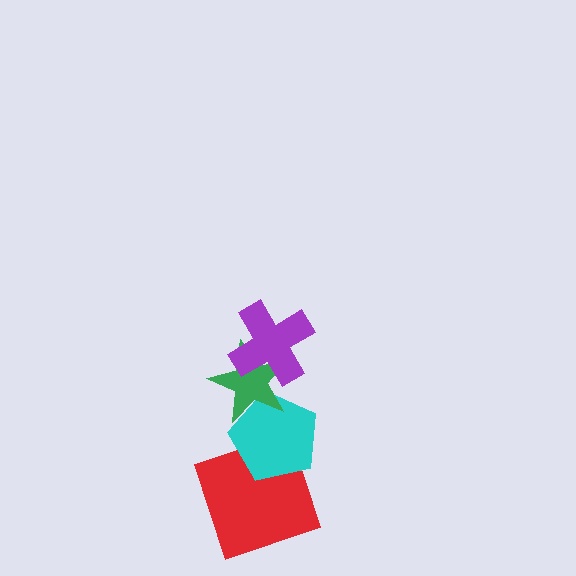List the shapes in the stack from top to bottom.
From top to bottom: the purple cross, the green star, the cyan pentagon, the red square.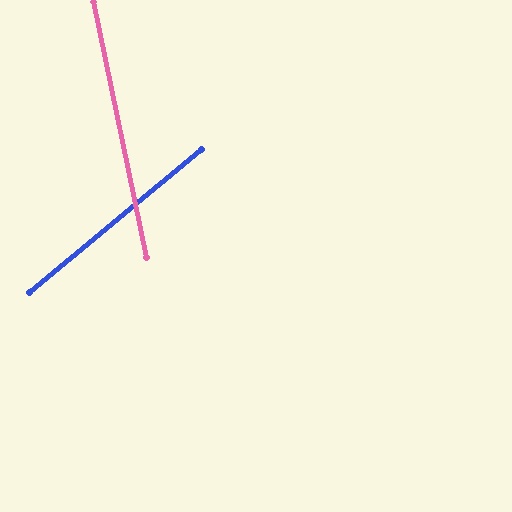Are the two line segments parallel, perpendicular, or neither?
Neither parallel nor perpendicular — they differ by about 62°.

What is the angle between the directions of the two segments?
Approximately 62 degrees.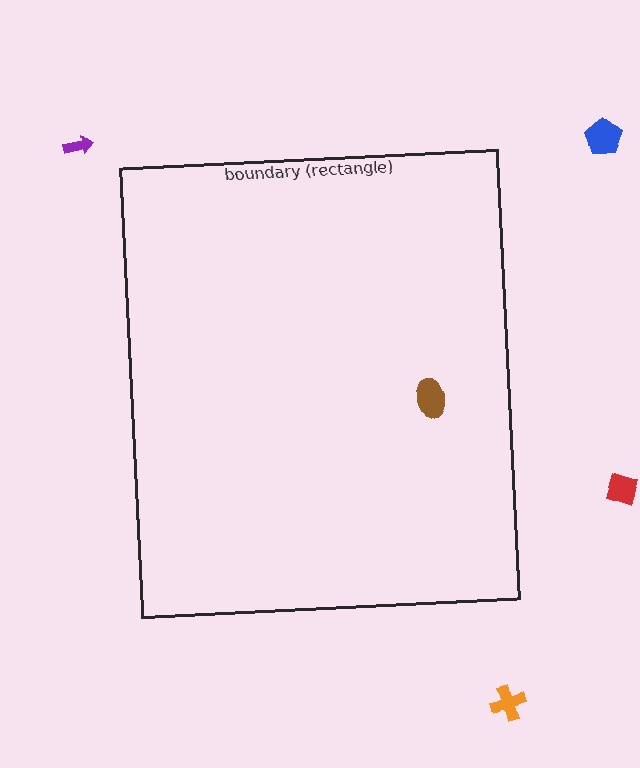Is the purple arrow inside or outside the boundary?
Outside.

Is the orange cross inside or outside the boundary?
Outside.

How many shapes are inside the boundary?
1 inside, 4 outside.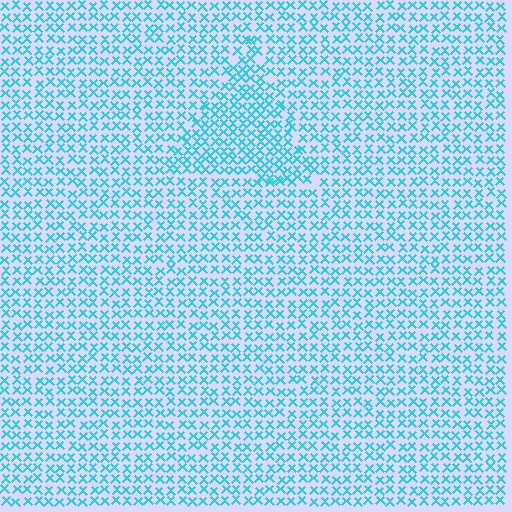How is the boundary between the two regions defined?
The boundary is defined by a change in element density (approximately 1.5x ratio). All elements are the same color, size, and shape.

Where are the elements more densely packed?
The elements are more densely packed inside the triangle boundary.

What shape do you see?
I see a triangle.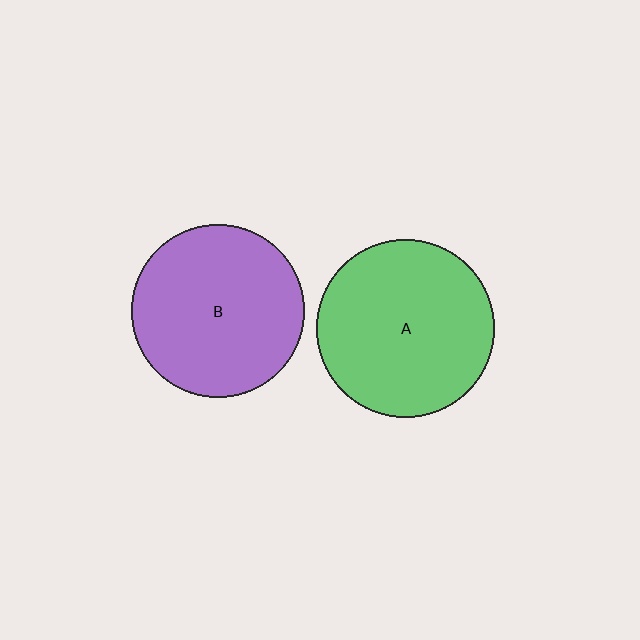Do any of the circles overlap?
No, none of the circles overlap.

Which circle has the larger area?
Circle A (green).